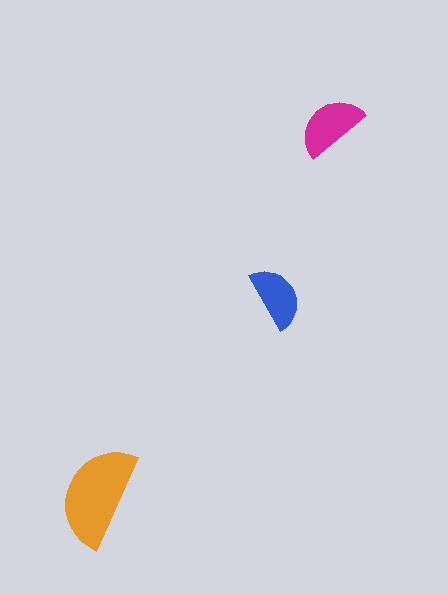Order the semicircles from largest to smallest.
the orange one, the magenta one, the blue one.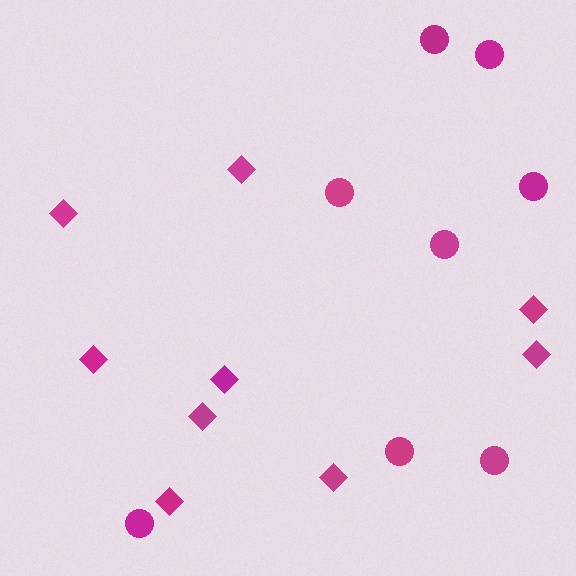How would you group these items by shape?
There are 2 groups: one group of diamonds (9) and one group of circles (8).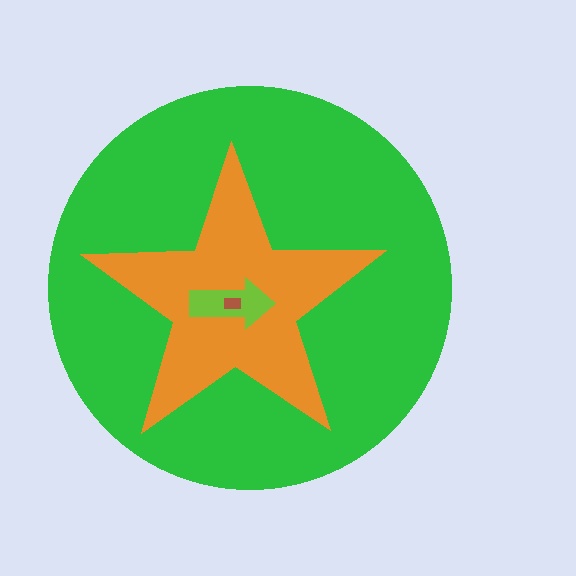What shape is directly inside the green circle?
The orange star.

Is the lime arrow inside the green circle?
Yes.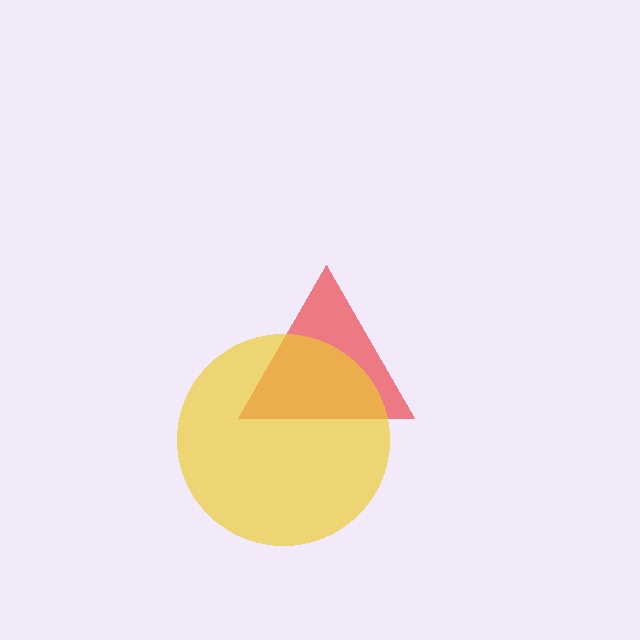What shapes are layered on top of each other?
The layered shapes are: a red triangle, a yellow circle.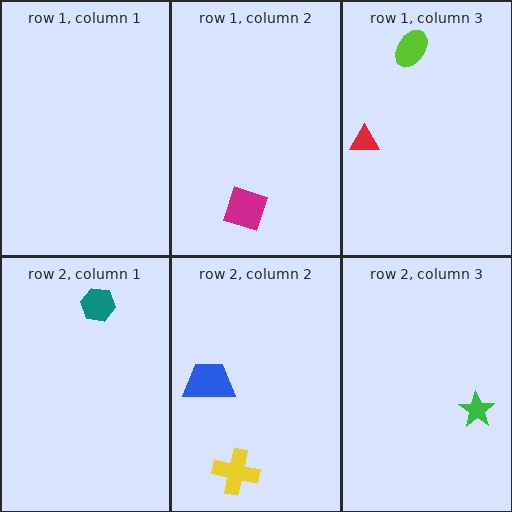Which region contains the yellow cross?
The row 2, column 2 region.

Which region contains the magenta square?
The row 1, column 2 region.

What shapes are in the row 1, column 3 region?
The lime ellipse, the red triangle.